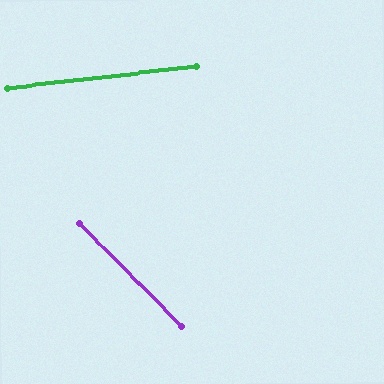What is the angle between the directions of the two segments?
Approximately 52 degrees.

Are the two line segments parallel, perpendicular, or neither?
Neither parallel nor perpendicular — they differ by about 52°.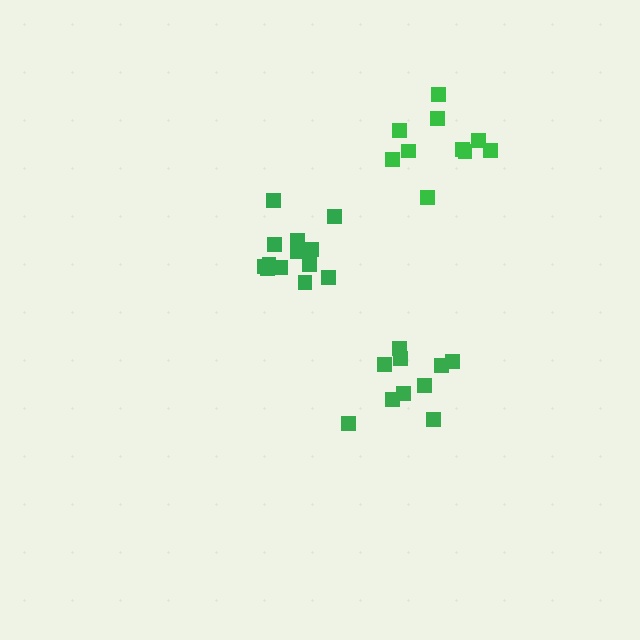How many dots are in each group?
Group 1: 10 dots, Group 2: 13 dots, Group 3: 10 dots (33 total).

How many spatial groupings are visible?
There are 3 spatial groupings.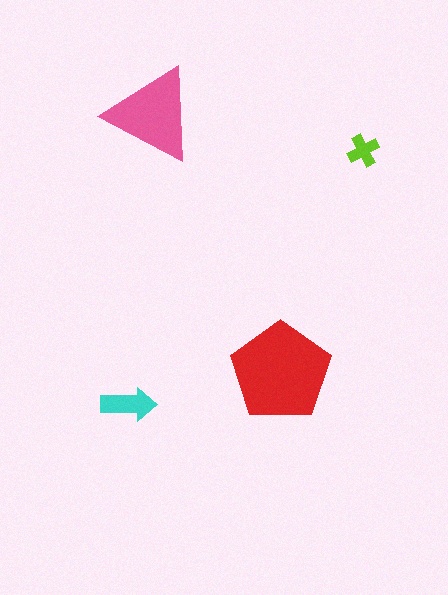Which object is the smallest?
The lime cross.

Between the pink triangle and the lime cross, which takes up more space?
The pink triangle.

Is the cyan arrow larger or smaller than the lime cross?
Larger.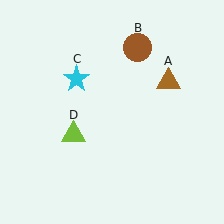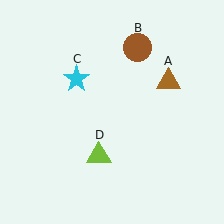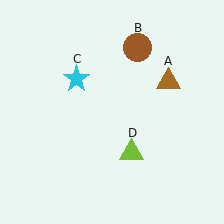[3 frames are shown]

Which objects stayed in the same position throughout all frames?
Brown triangle (object A) and brown circle (object B) and cyan star (object C) remained stationary.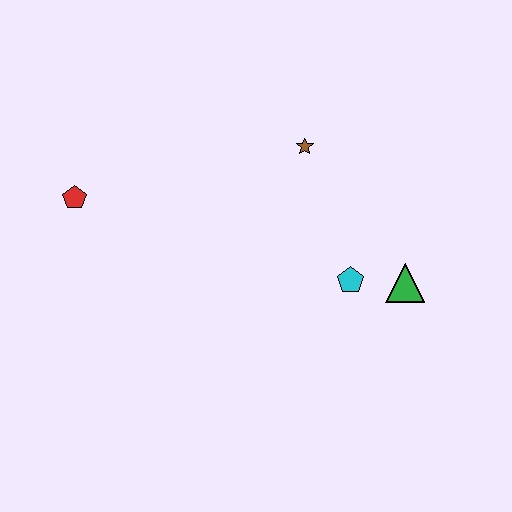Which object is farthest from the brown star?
The red pentagon is farthest from the brown star.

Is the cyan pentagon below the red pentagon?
Yes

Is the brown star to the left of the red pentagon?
No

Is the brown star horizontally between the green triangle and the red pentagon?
Yes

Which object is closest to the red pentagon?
The brown star is closest to the red pentagon.